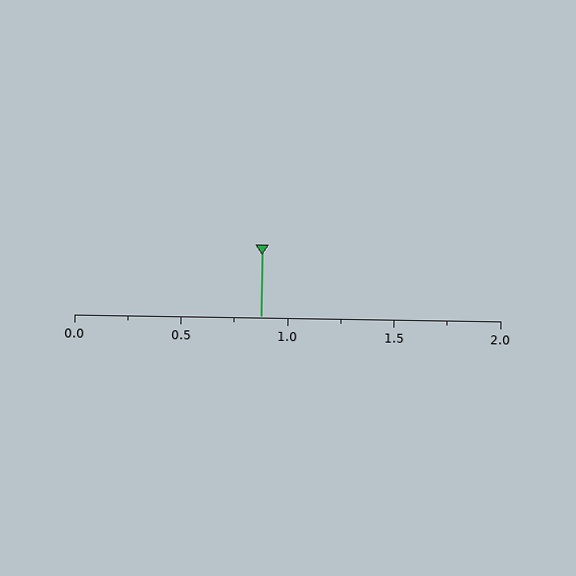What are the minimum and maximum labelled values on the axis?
The axis runs from 0.0 to 2.0.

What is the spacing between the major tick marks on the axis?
The major ticks are spaced 0.5 apart.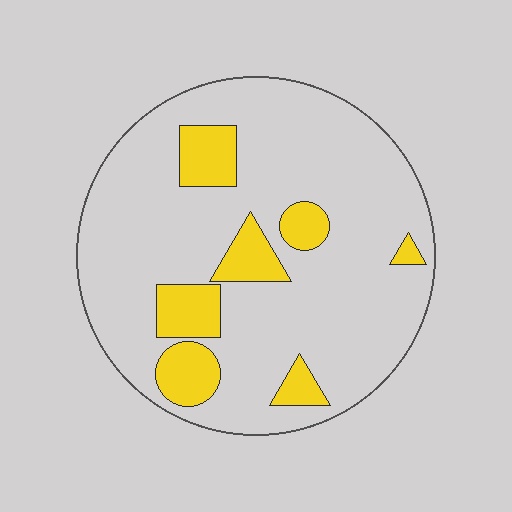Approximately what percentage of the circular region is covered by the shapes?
Approximately 15%.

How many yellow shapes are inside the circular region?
7.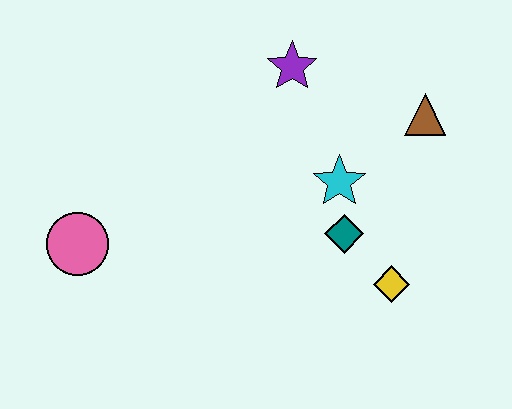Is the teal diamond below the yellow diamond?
No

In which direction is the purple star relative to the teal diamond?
The purple star is above the teal diamond.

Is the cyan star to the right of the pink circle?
Yes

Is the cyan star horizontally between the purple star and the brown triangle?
Yes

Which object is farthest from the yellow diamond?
The pink circle is farthest from the yellow diamond.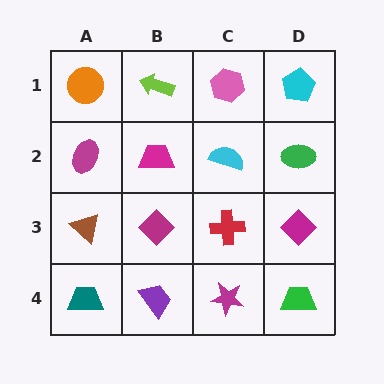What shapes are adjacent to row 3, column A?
A magenta ellipse (row 2, column A), a teal trapezoid (row 4, column A), a magenta diamond (row 3, column B).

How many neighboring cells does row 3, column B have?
4.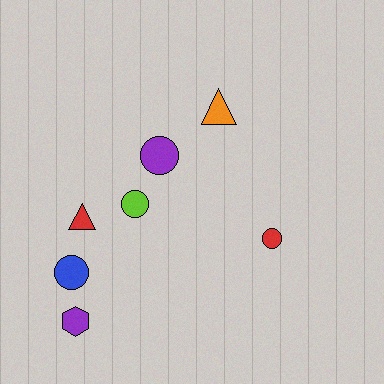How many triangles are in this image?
There are 2 triangles.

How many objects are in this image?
There are 7 objects.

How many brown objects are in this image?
There are no brown objects.